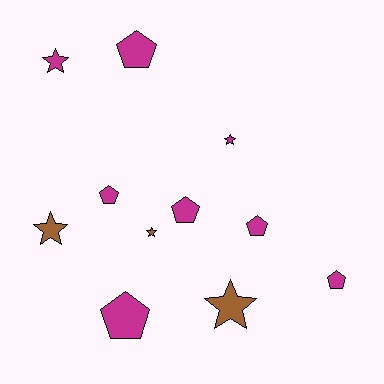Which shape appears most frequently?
Pentagon, with 6 objects.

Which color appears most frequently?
Magenta, with 8 objects.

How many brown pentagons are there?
There are no brown pentagons.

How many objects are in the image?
There are 11 objects.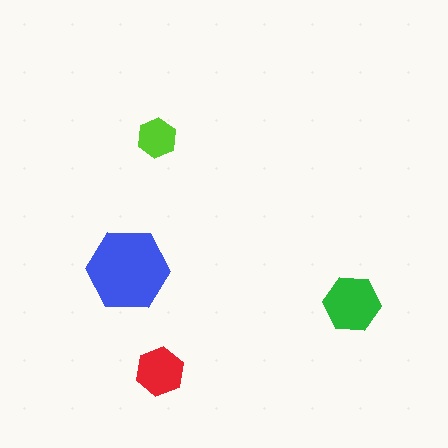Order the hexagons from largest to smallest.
the blue one, the green one, the red one, the lime one.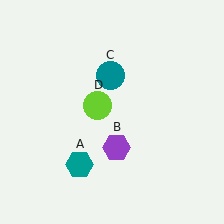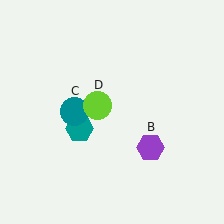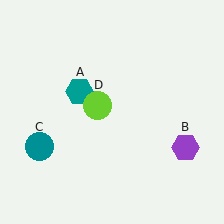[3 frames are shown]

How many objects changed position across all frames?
3 objects changed position: teal hexagon (object A), purple hexagon (object B), teal circle (object C).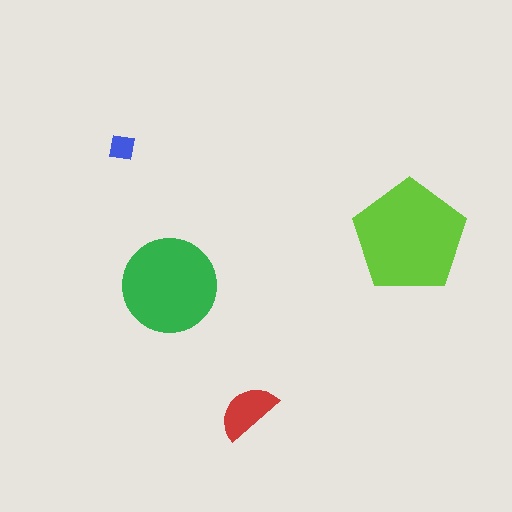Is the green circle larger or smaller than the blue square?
Larger.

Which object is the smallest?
The blue square.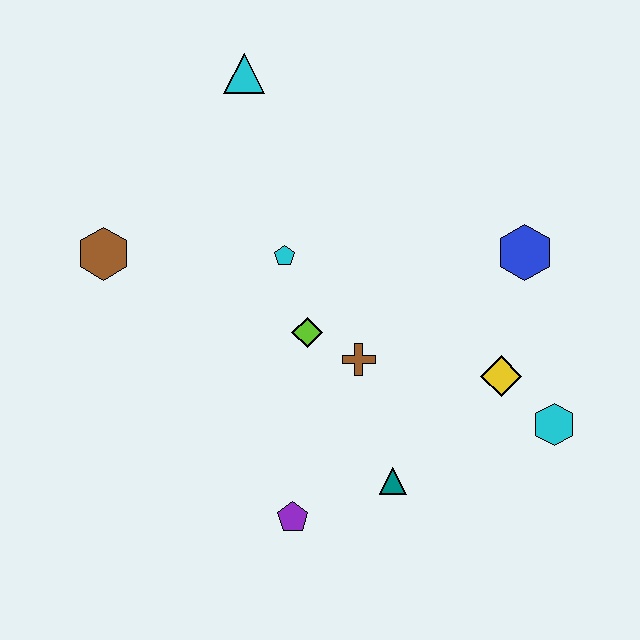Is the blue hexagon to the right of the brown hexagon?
Yes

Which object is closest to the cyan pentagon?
The lime diamond is closest to the cyan pentagon.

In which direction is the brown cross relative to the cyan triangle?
The brown cross is below the cyan triangle.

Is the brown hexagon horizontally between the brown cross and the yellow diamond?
No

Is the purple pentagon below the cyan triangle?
Yes